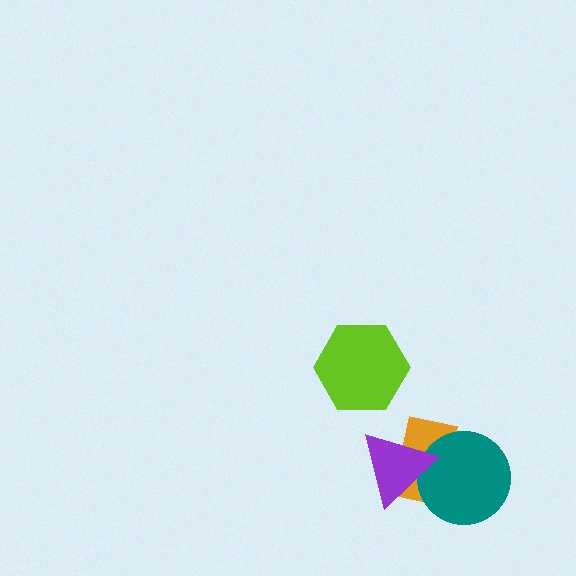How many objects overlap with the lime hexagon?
0 objects overlap with the lime hexagon.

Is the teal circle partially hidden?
Yes, it is partially covered by another shape.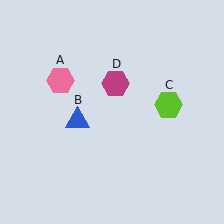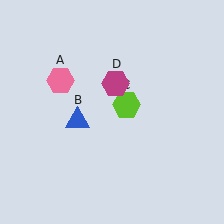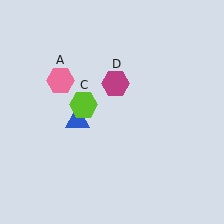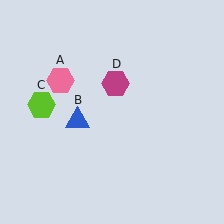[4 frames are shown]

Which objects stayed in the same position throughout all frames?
Pink hexagon (object A) and blue triangle (object B) and magenta hexagon (object D) remained stationary.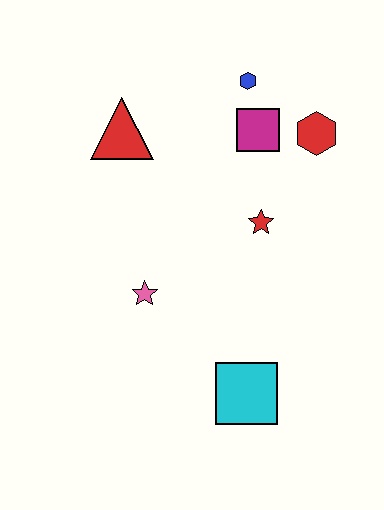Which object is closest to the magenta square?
The blue hexagon is closest to the magenta square.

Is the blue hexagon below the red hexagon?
No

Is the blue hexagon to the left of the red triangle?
No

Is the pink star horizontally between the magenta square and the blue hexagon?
No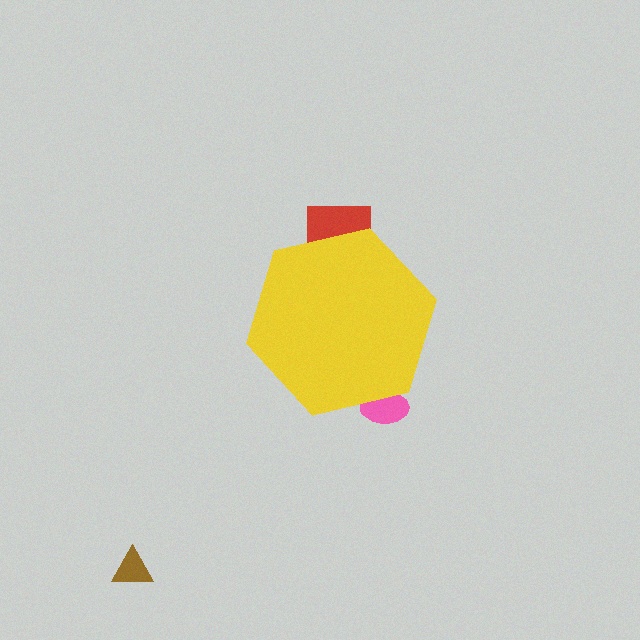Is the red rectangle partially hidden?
Yes, the red rectangle is partially hidden behind the yellow hexagon.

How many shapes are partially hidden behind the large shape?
2 shapes are partially hidden.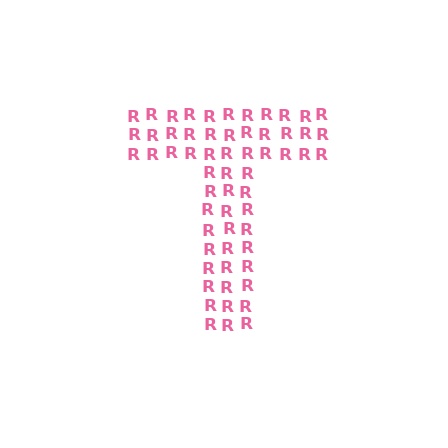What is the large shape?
The large shape is the letter T.